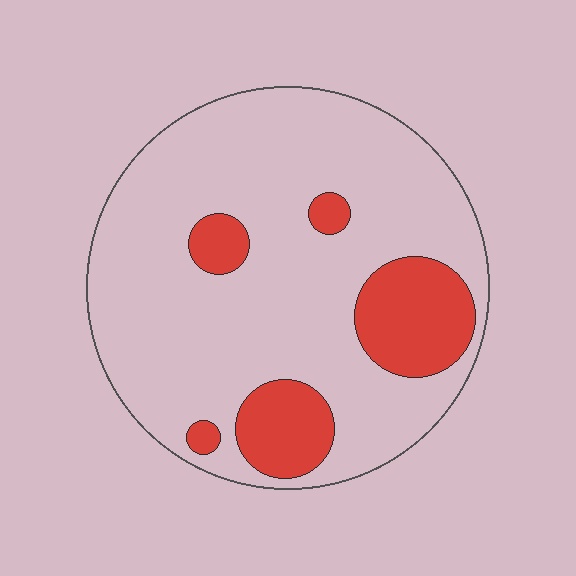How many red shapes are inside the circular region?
5.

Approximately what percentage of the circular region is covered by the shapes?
Approximately 20%.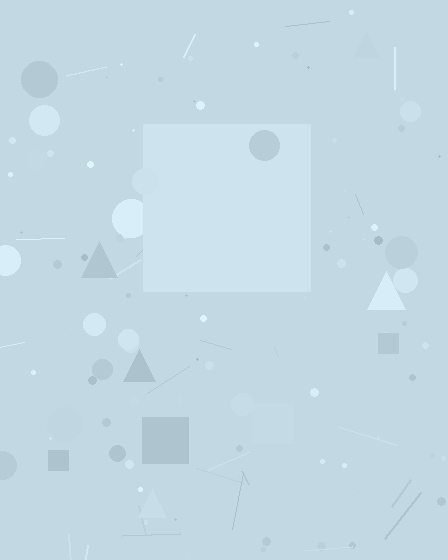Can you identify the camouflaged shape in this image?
The camouflaged shape is a square.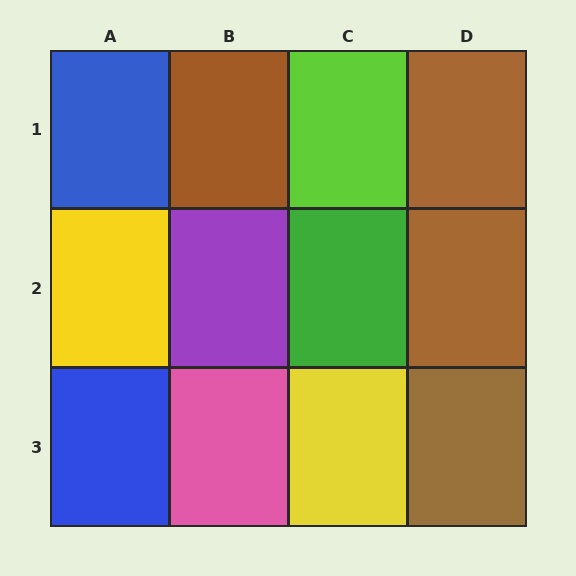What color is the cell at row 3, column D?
Brown.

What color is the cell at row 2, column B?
Purple.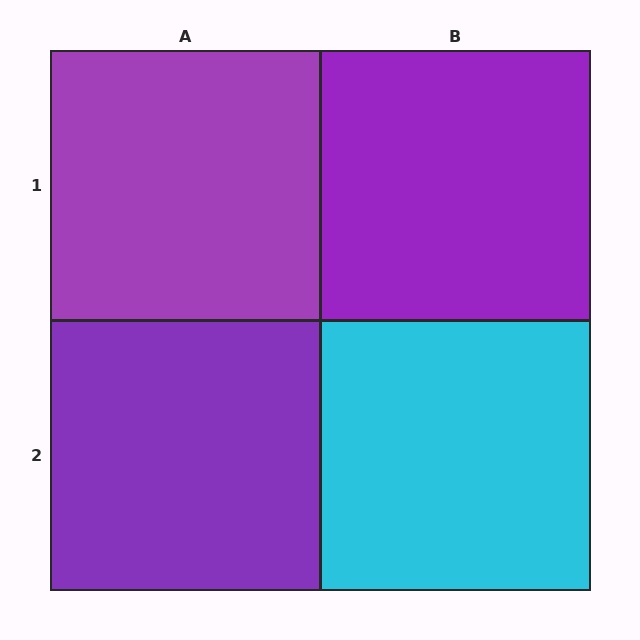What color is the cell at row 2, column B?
Cyan.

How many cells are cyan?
1 cell is cyan.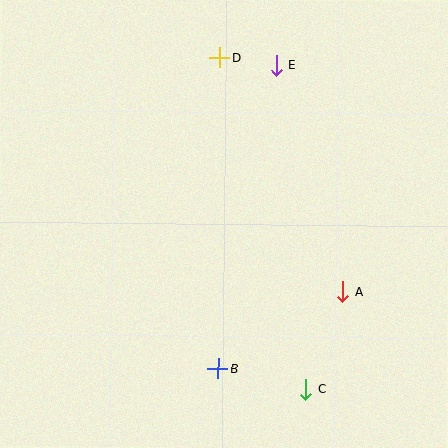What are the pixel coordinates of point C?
Point C is at (306, 389).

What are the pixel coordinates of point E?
Point E is at (276, 65).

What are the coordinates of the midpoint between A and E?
The midpoint between A and E is at (310, 178).